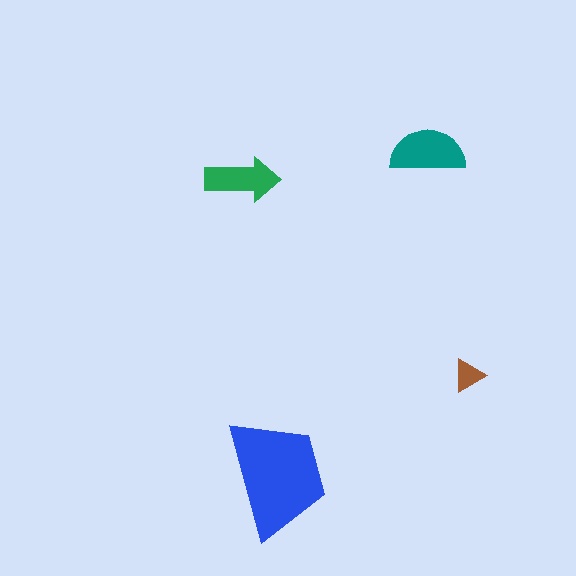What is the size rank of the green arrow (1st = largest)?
3rd.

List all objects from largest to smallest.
The blue trapezoid, the teal semicircle, the green arrow, the brown triangle.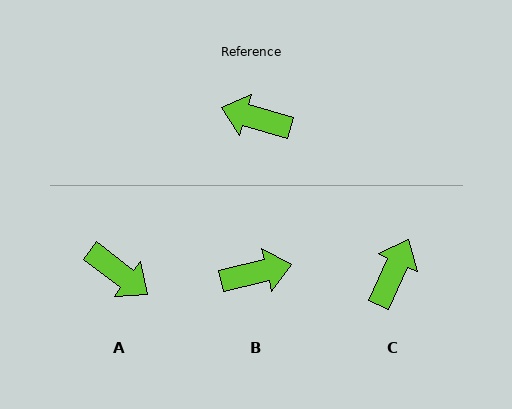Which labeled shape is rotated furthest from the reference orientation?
A, about 159 degrees away.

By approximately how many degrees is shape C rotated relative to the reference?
Approximately 98 degrees clockwise.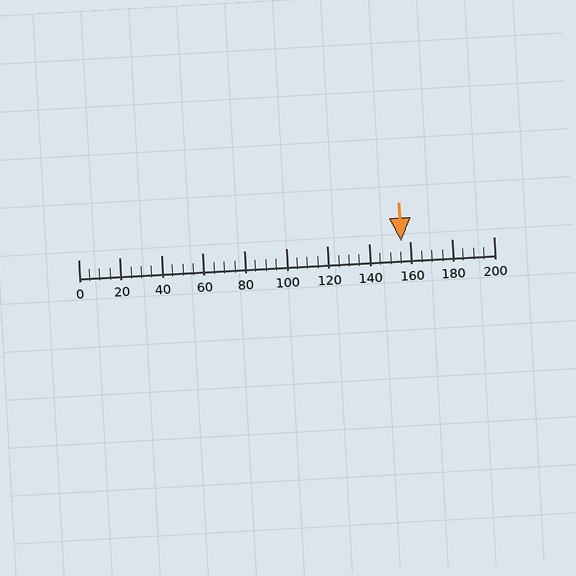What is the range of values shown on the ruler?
The ruler shows values from 0 to 200.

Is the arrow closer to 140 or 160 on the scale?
The arrow is closer to 160.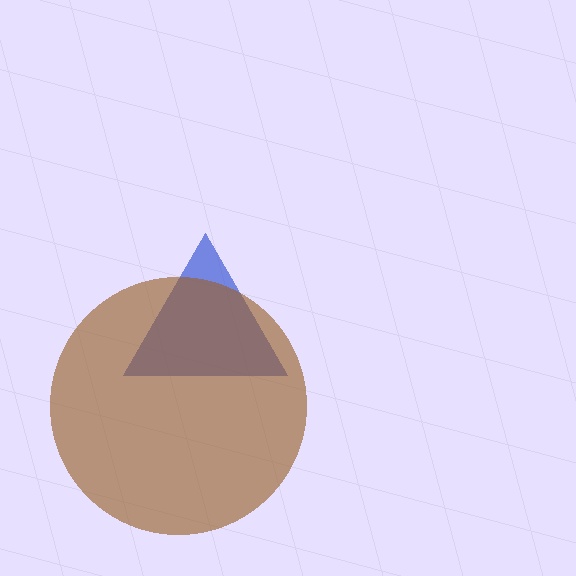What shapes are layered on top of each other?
The layered shapes are: a blue triangle, a brown circle.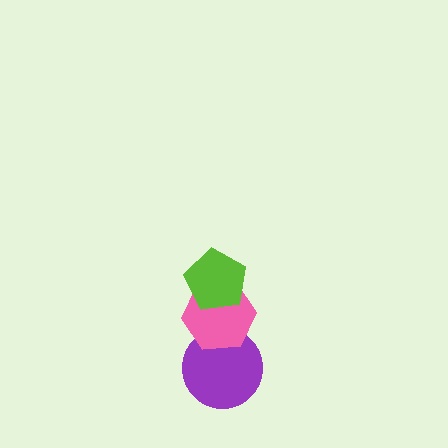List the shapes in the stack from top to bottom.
From top to bottom: the lime pentagon, the pink hexagon, the purple circle.